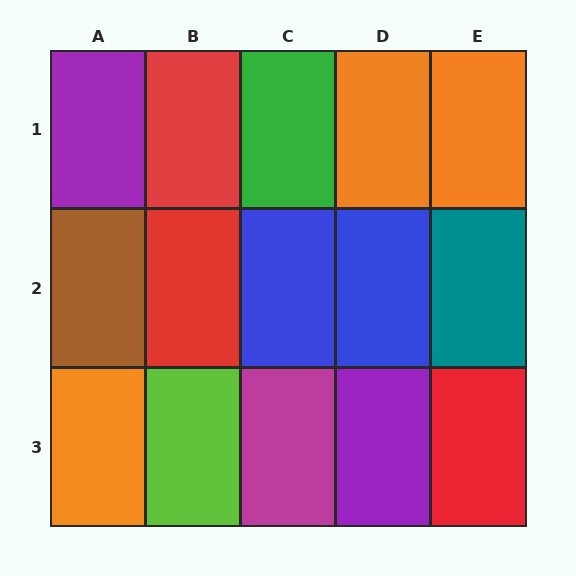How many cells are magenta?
1 cell is magenta.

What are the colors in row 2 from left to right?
Brown, red, blue, blue, teal.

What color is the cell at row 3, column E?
Red.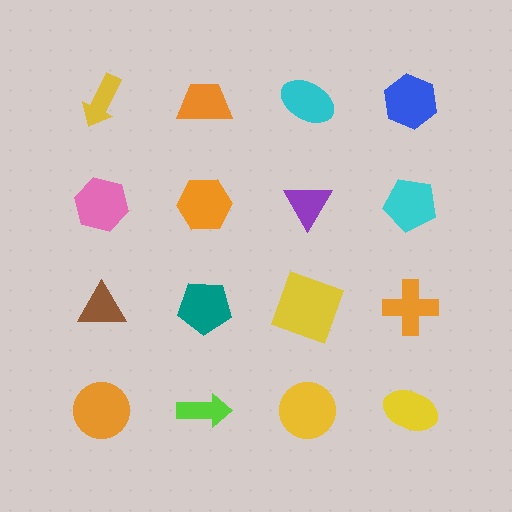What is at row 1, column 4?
A blue hexagon.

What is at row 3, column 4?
An orange cross.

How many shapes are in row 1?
4 shapes.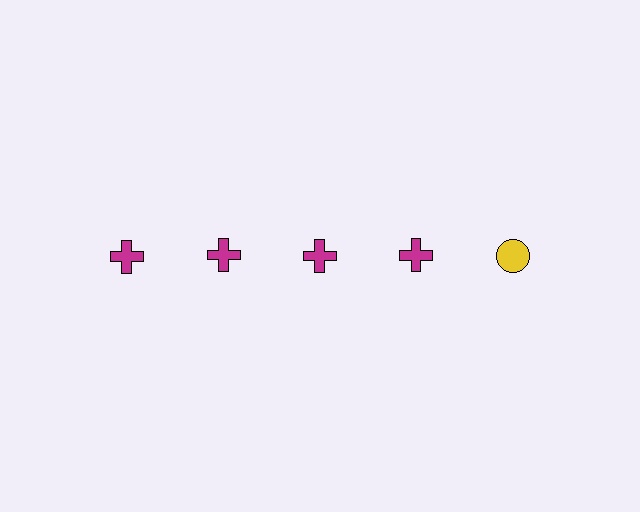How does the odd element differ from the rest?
It differs in both color (yellow instead of magenta) and shape (circle instead of cross).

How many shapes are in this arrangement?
There are 5 shapes arranged in a grid pattern.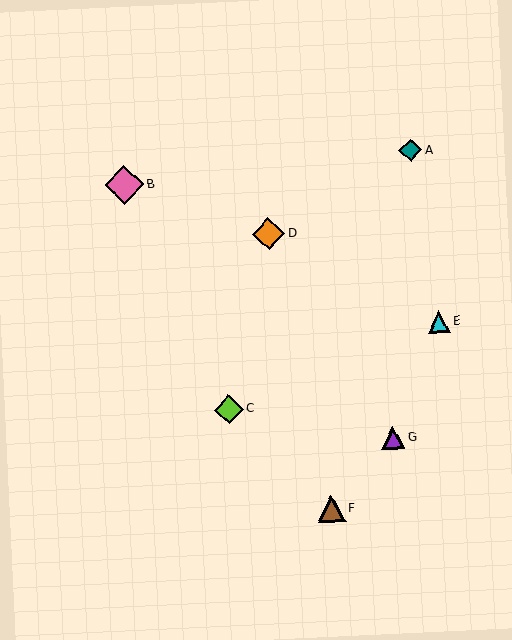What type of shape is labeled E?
Shape E is a cyan triangle.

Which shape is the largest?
The pink diamond (labeled B) is the largest.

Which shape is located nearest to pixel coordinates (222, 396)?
The lime diamond (labeled C) at (229, 410) is nearest to that location.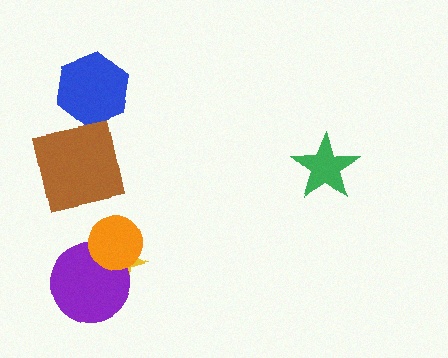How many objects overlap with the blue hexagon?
0 objects overlap with the blue hexagon.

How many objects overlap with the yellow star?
2 objects overlap with the yellow star.